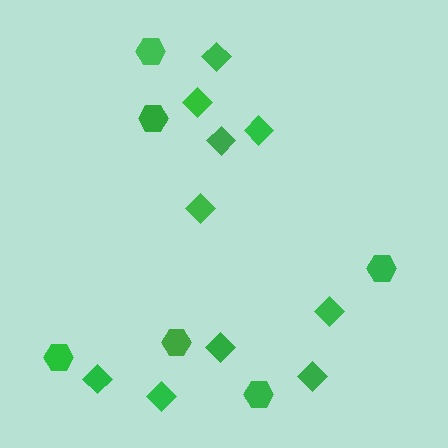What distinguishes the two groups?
There are 2 groups: one group of hexagons (6) and one group of diamonds (10).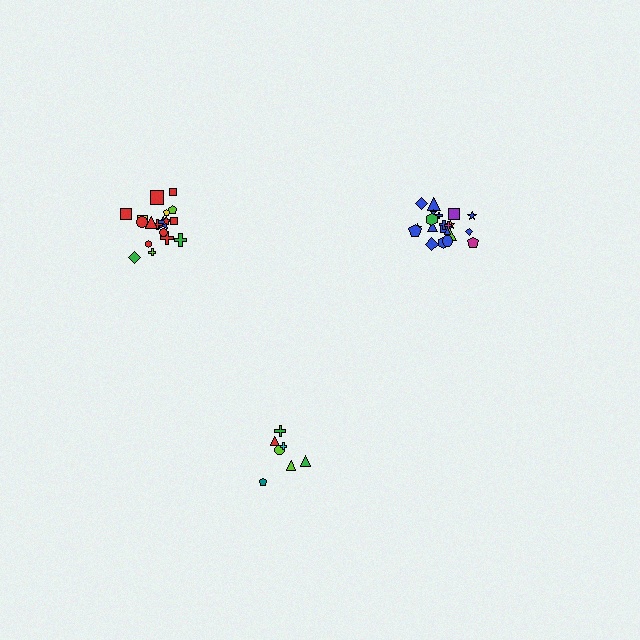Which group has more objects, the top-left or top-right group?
The top-right group.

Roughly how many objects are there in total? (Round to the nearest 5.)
Roughly 45 objects in total.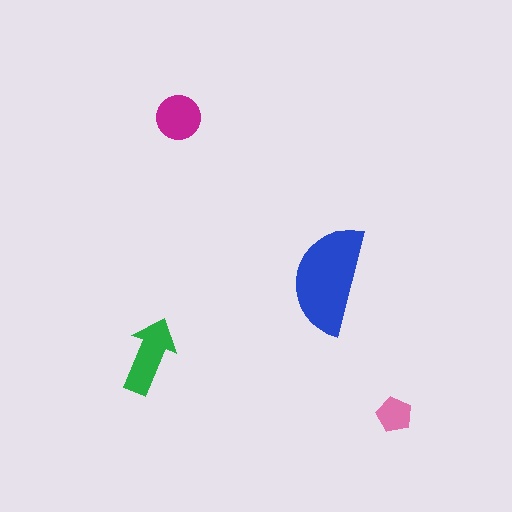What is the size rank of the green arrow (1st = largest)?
2nd.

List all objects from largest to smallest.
The blue semicircle, the green arrow, the magenta circle, the pink pentagon.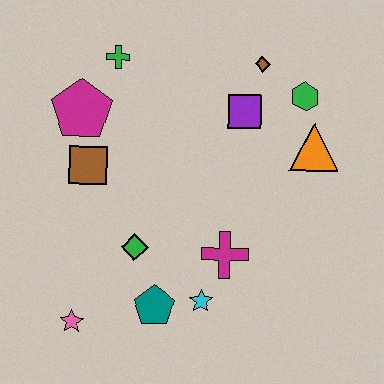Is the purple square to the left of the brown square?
No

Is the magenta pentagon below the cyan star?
No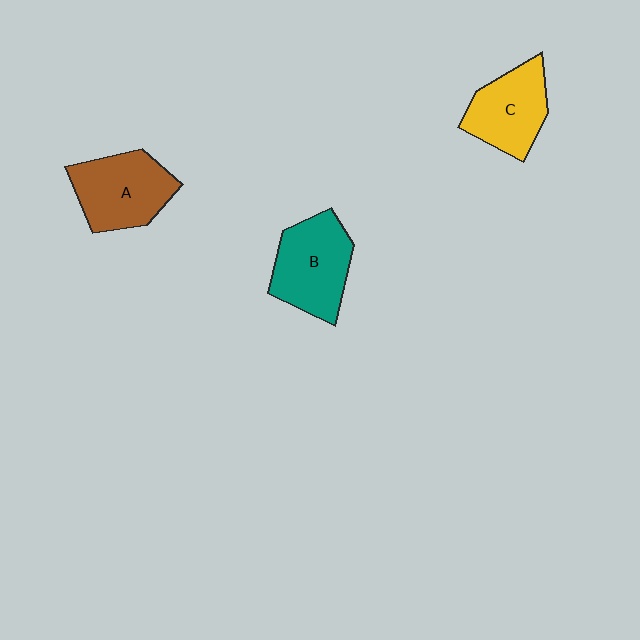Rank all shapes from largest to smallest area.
From largest to smallest: B (teal), A (brown), C (yellow).